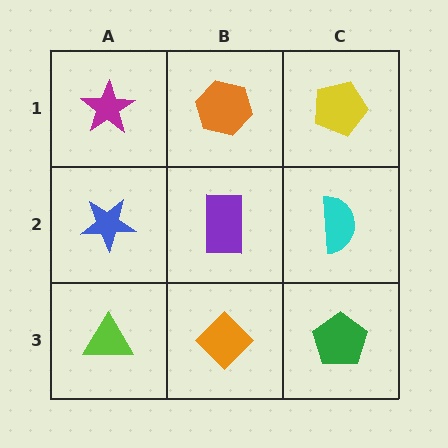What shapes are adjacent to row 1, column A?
A blue star (row 2, column A), an orange hexagon (row 1, column B).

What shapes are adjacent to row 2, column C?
A yellow pentagon (row 1, column C), a green pentagon (row 3, column C), a purple rectangle (row 2, column B).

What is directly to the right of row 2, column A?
A purple rectangle.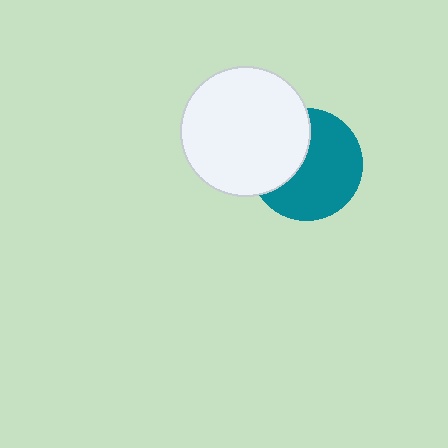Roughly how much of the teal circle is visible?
About half of it is visible (roughly 63%).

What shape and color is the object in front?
The object in front is a white circle.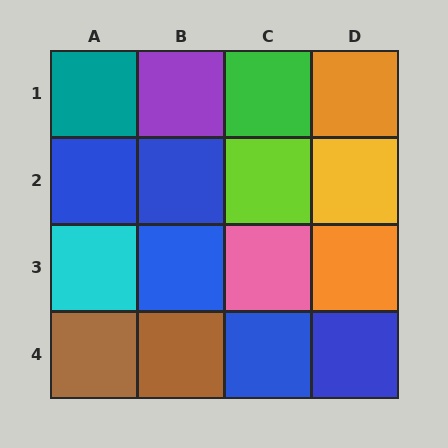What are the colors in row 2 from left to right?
Blue, blue, lime, yellow.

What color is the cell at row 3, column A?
Cyan.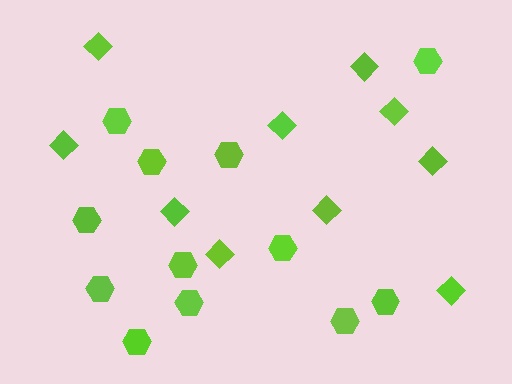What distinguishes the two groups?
There are 2 groups: one group of diamonds (10) and one group of hexagons (12).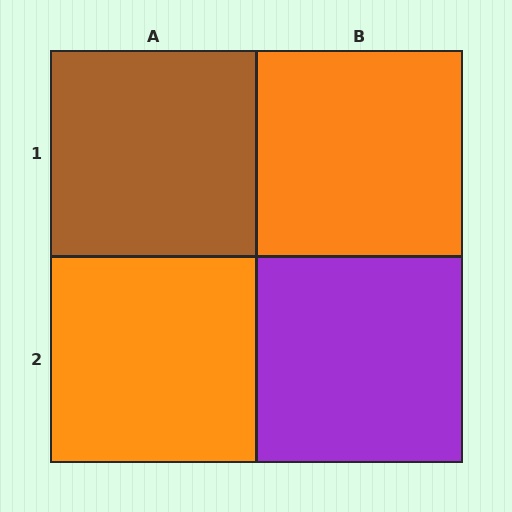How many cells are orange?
2 cells are orange.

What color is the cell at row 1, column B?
Orange.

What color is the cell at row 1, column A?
Brown.